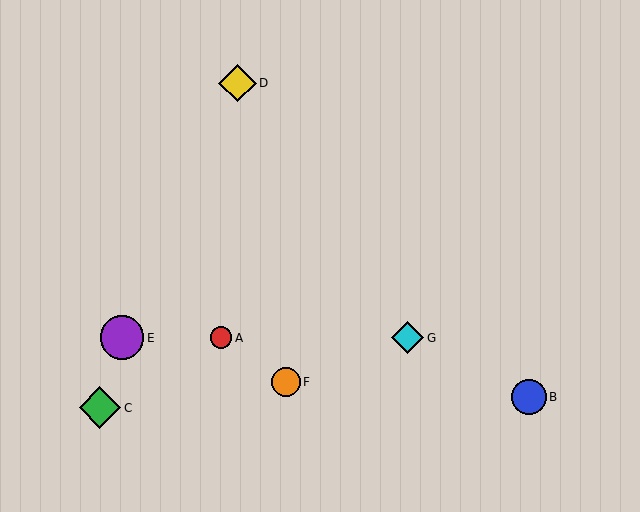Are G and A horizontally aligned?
Yes, both are at y≈338.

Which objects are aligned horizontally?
Objects A, E, G are aligned horizontally.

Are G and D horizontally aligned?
No, G is at y≈338 and D is at y≈83.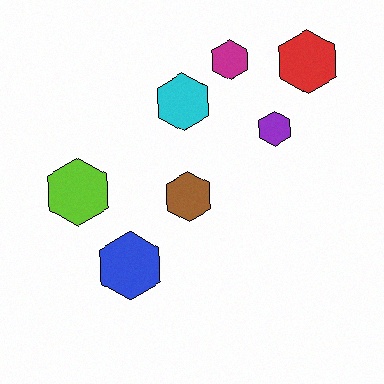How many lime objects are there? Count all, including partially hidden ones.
There is 1 lime object.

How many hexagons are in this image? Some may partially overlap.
There are 7 hexagons.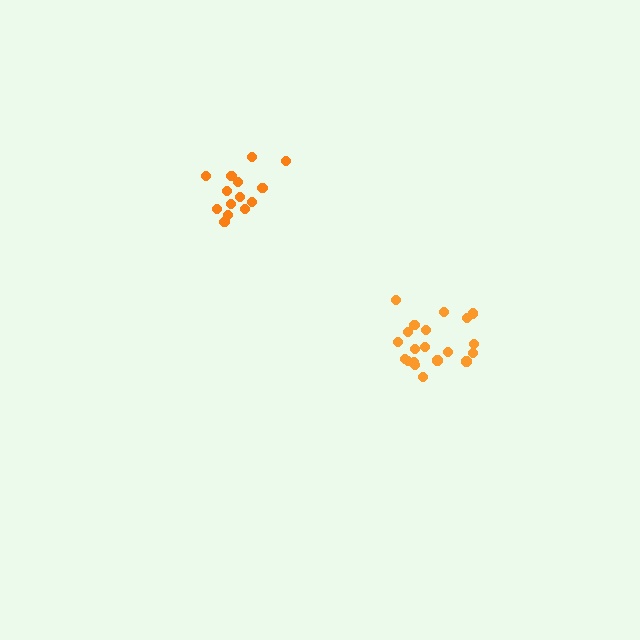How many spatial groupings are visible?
There are 2 spatial groupings.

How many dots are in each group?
Group 1: 20 dots, Group 2: 14 dots (34 total).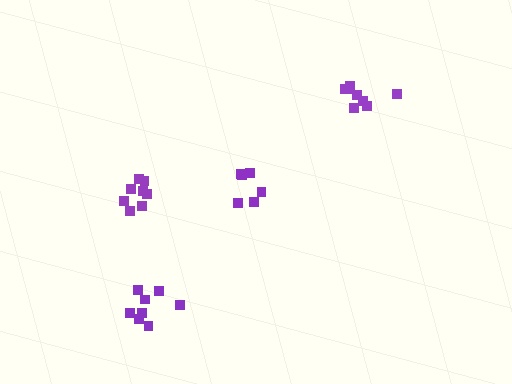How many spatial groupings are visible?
There are 4 spatial groupings.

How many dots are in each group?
Group 1: 8 dots, Group 2: 8 dots, Group 3: 6 dots, Group 4: 8 dots (30 total).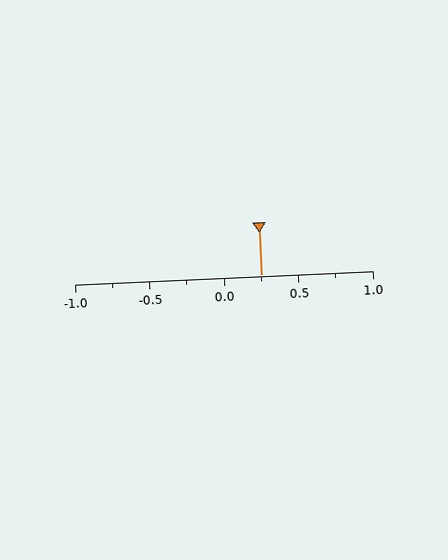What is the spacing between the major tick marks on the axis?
The major ticks are spaced 0.5 apart.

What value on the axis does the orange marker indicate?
The marker indicates approximately 0.25.